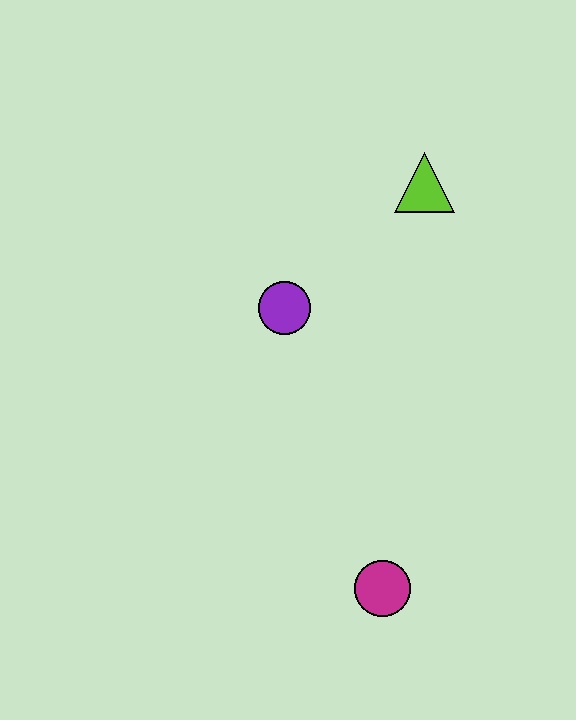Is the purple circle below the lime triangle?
Yes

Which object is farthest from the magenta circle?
The lime triangle is farthest from the magenta circle.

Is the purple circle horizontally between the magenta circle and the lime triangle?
No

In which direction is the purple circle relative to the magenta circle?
The purple circle is above the magenta circle.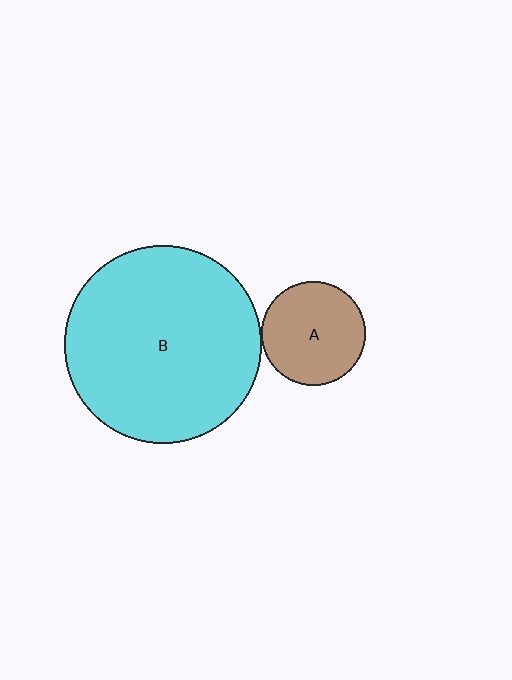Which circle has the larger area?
Circle B (cyan).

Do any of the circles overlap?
No, none of the circles overlap.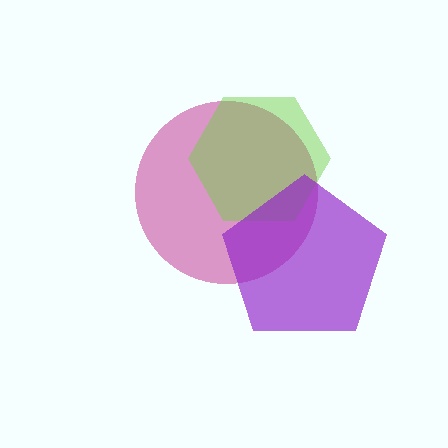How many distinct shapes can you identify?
There are 3 distinct shapes: a magenta circle, a lime hexagon, a purple pentagon.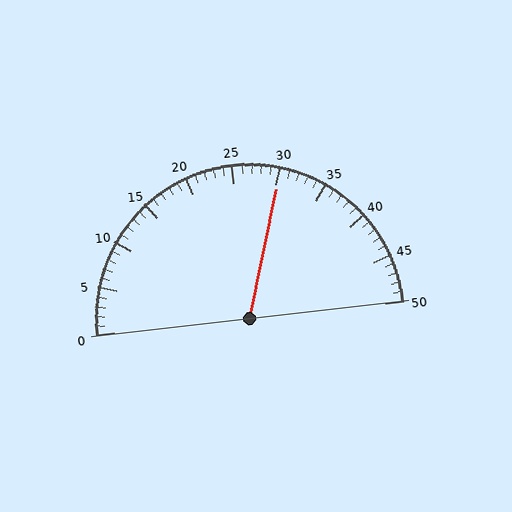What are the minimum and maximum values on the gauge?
The gauge ranges from 0 to 50.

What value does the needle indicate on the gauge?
The needle indicates approximately 30.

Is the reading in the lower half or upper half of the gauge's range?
The reading is in the upper half of the range (0 to 50).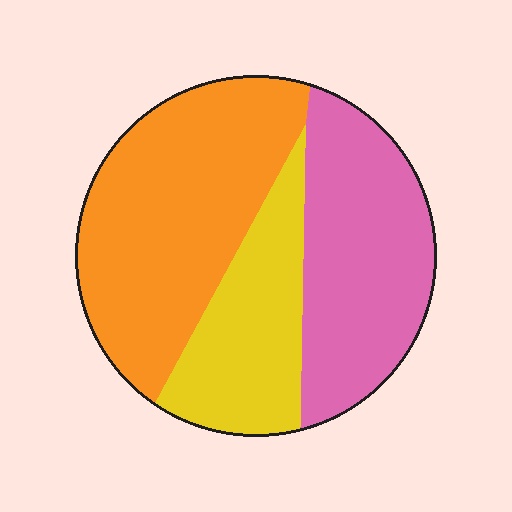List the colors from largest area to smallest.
From largest to smallest: orange, pink, yellow.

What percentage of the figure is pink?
Pink takes up between a quarter and a half of the figure.